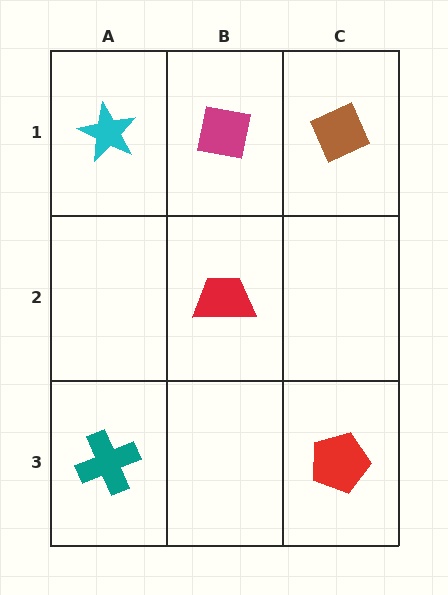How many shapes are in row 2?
1 shape.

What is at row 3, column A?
A teal cross.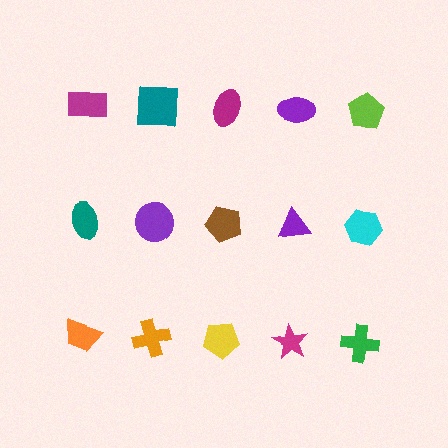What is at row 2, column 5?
A cyan hexagon.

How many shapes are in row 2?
5 shapes.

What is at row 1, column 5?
A lime pentagon.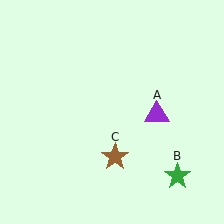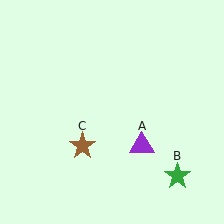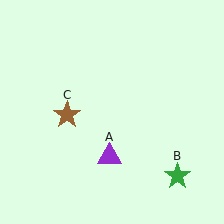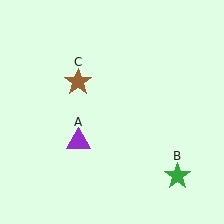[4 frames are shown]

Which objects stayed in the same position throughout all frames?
Green star (object B) remained stationary.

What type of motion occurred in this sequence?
The purple triangle (object A), brown star (object C) rotated clockwise around the center of the scene.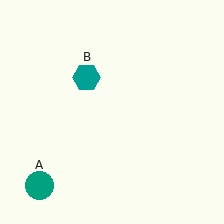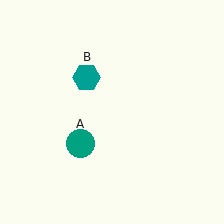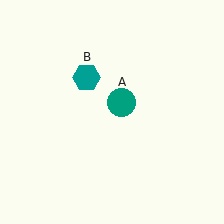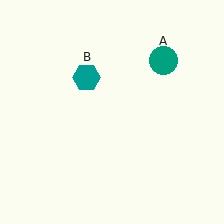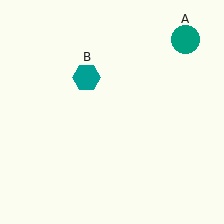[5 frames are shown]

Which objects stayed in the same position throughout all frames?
Teal hexagon (object B) remained stationary.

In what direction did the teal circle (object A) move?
The teal circle (object A) moved up and to the right.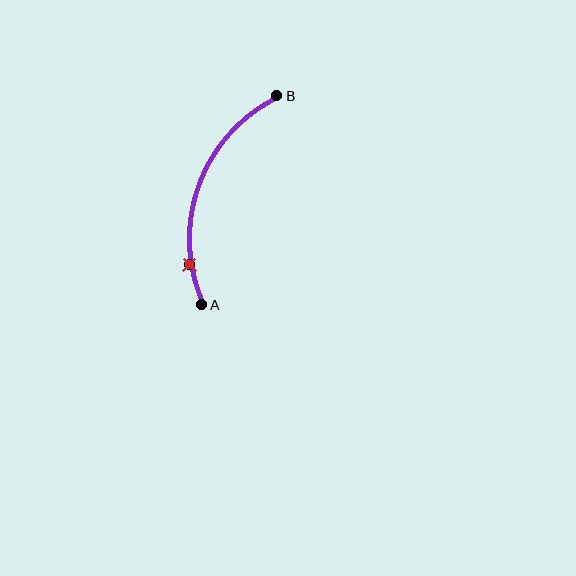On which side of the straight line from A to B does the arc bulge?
The arc bulges to the left of the straight line connecting A and B.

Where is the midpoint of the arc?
The arc midpoint is the point on the curve farthest from the straight line joining A and B. It sits to the left of that line.